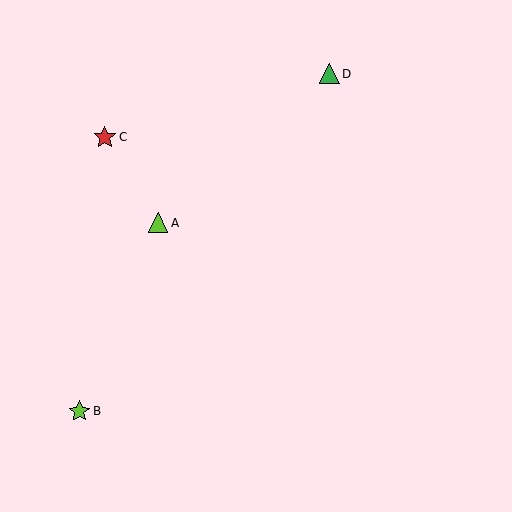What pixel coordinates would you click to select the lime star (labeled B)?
Click at (79, 411) to select the lime star B.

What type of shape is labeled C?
Shape C is a red star.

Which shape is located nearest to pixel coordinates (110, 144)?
The red star (labeled C) at (105, 137) is nearest to that location.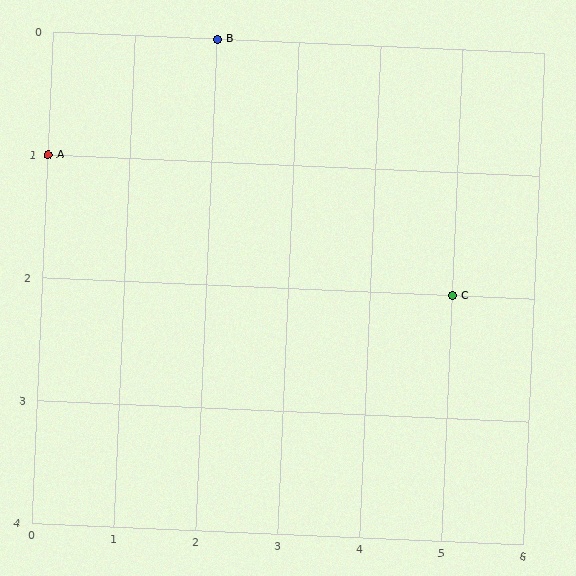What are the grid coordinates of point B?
Point B is at grid coordinates (2, 0).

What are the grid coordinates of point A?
Point A is at grid coordinates (0, 1).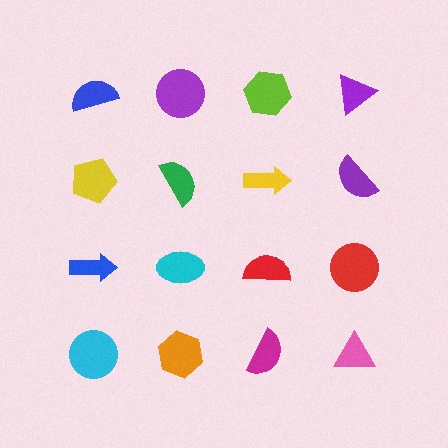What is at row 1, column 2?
A purple circle.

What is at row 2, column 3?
A yellow arrow.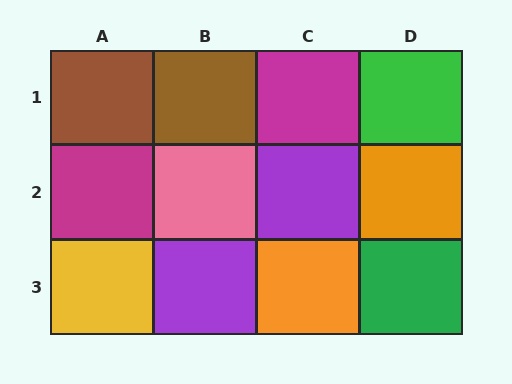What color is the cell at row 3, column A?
Yellow.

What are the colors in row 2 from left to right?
Magenta, pink, purple, orange.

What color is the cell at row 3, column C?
Orange.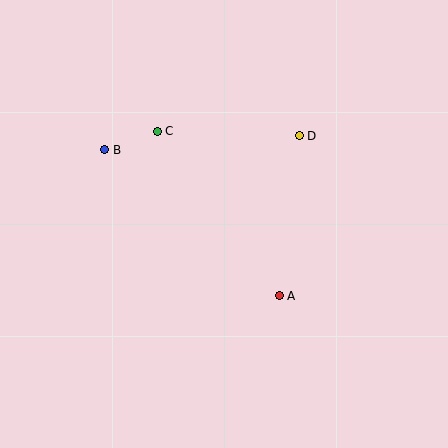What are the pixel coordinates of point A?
Point A is at (279, 296).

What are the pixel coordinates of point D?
Point D is at (299, 136).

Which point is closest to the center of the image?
Point A at (279, 296) is closest to the center.